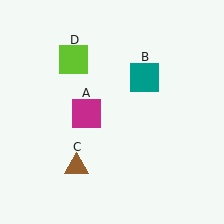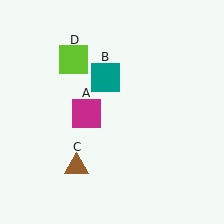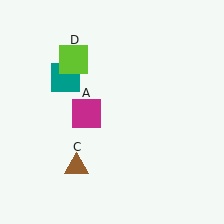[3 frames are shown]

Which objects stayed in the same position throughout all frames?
Magenta square (object A) and brown triangle (object C) and lime square (object D) remained stationary.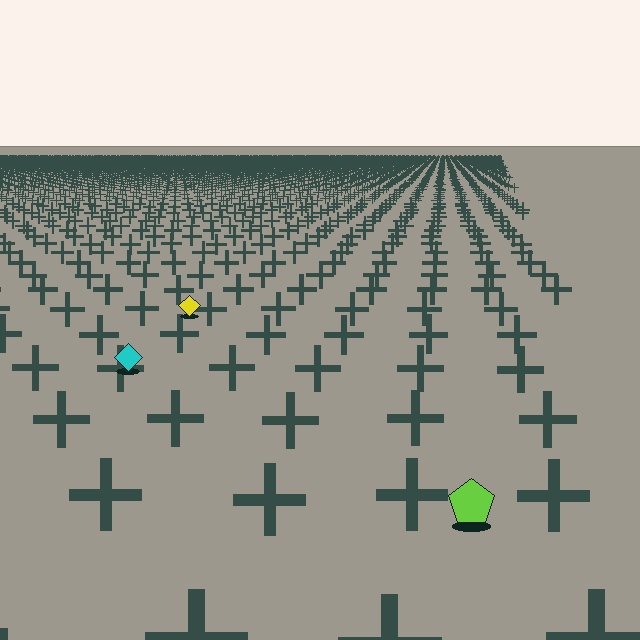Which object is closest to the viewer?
The lime pentagon is closest. The texture marks near it are larger and more spread out.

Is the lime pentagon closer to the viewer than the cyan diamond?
Yes. The lime pentagon is closer — you can tell from the texture gradient: the ground texture is coarser near it.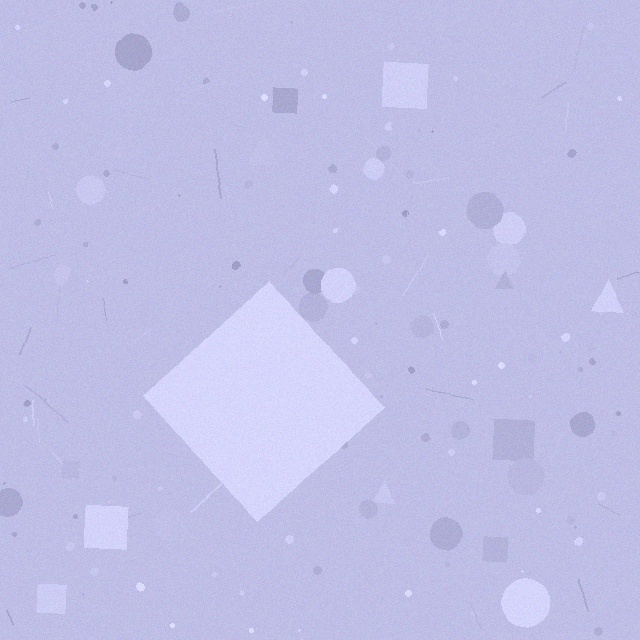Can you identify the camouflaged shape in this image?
The camouflaged shape is a diamond.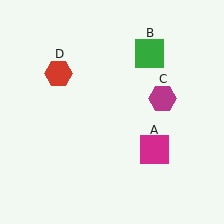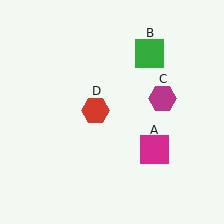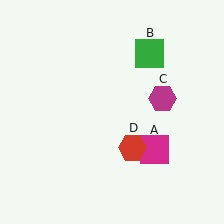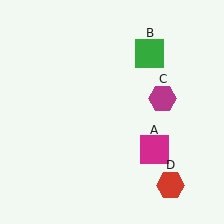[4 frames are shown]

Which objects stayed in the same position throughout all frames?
Magenta square (object A) and green square (object B) and magenta hexagon (object C) remained stationary.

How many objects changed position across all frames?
1 object changed position: red hexagon (object D).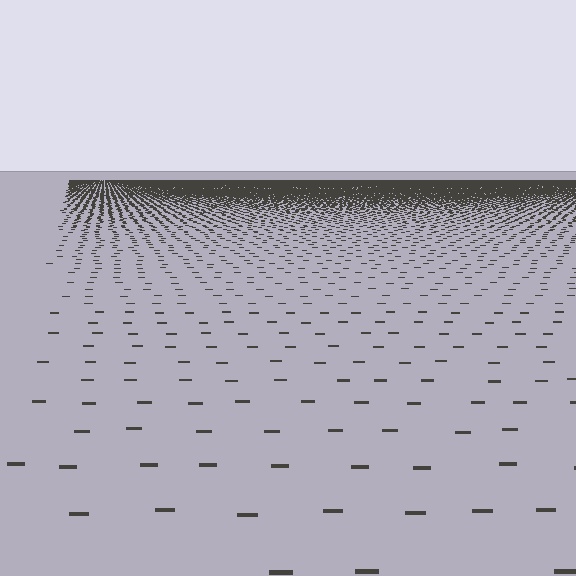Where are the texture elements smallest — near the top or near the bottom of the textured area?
Near the top.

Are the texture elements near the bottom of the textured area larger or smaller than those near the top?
Larger. Near the bottom, elements are closer to the viewer and appear at a bigger on-screen size.